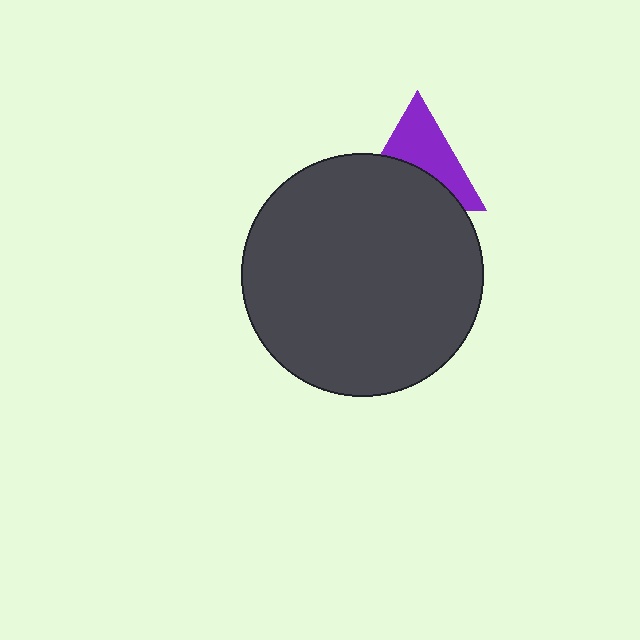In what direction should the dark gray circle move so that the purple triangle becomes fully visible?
The dark gray circle should move down. That is the shortest direction to clear the overlap and leave the purple triangle fully visible.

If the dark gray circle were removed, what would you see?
You would see the complete purple triangle.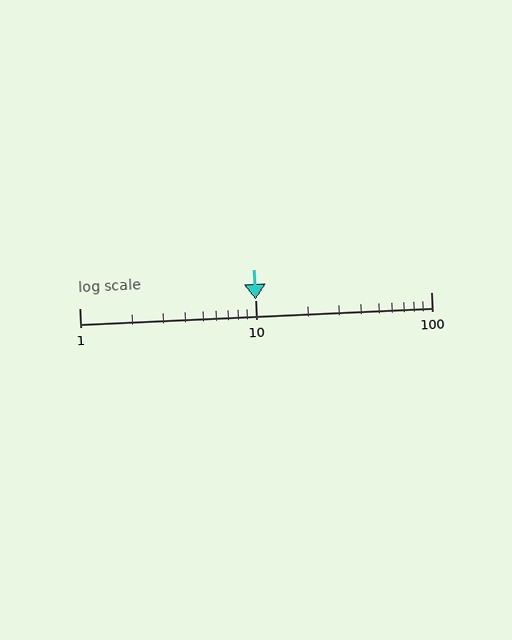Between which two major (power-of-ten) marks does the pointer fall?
The pointer is between 10 and 100.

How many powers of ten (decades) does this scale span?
The scale spans 2 decades, from 1 to 100.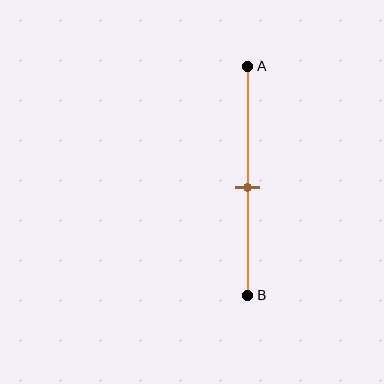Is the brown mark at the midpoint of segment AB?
Yes, the mark is approximately at the midpoint.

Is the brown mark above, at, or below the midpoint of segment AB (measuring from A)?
The brown mark is approximately at the midpoint of segment AB.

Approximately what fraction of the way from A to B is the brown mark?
The brown mark is approximately 55% of the way from A to B.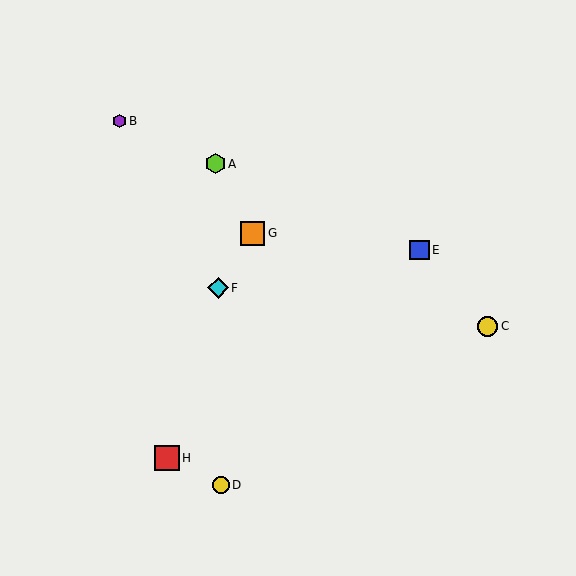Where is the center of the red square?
The center of the red square is at (167, 458).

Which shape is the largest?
The red square (labeled H) is the largest.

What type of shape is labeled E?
Shape E is a blue square.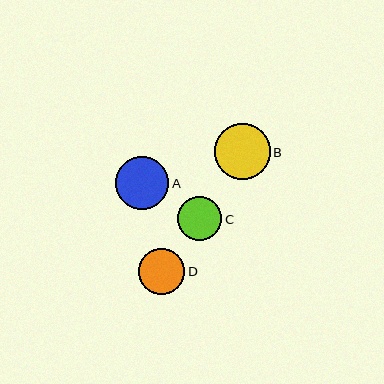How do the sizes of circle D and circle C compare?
Circle D and circle C are approximately the same size.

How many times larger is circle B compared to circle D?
Circle B is approximately 1.2 times the size of circle D.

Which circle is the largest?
Circle B is the largest with a size of approximately 56 pixels.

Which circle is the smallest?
Circle C is the smallest with a size of approximately 44 pixels.